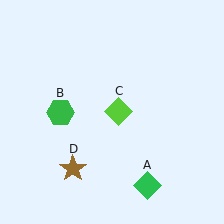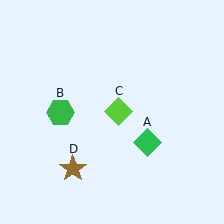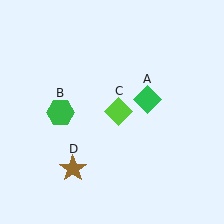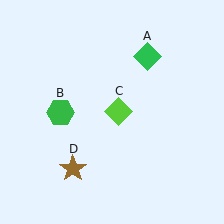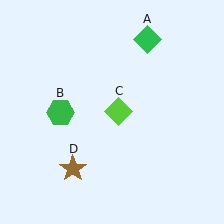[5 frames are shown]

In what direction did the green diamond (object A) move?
The green diamond (object A) moved up.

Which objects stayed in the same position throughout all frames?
Green hexagon (object B) and lime diamond (object C) and brown star (object D) remained stationary.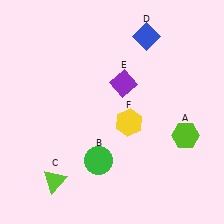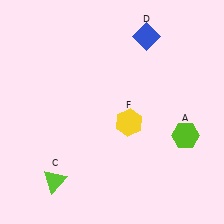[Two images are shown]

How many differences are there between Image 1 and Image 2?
There are 2 differences between the two images.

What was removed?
The green circle (B), the purple diamond (E) were removed in Image 2.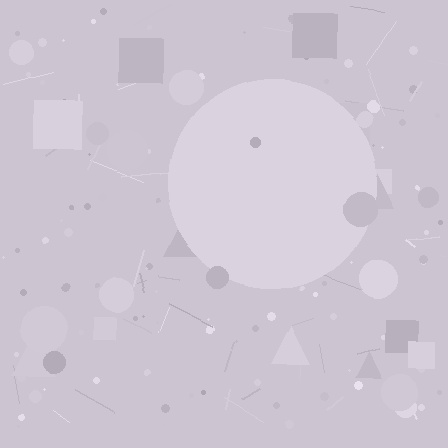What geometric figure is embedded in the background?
A circle is embedded in the background.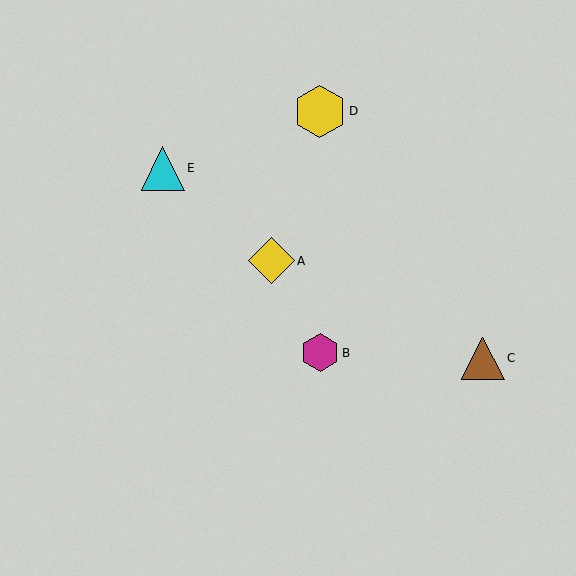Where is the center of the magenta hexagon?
The center of the magenta hexagon is at (320, 353).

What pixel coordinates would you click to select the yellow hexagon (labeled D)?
Click at (320, 111) to select the yellow hexagon D.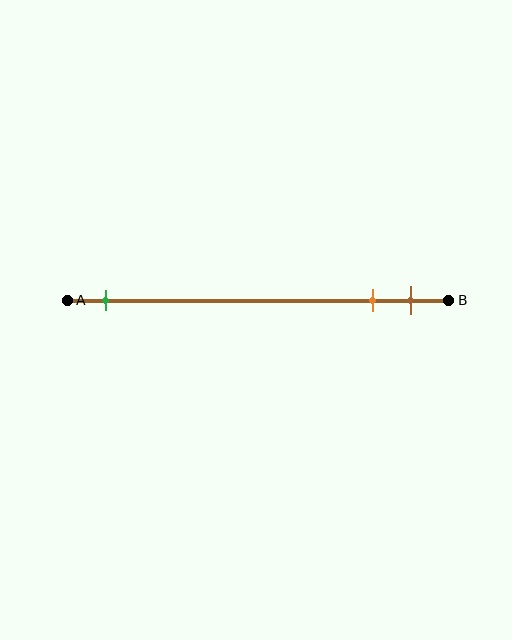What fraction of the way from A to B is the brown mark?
The brown mark is approximately 90% (0.9) of the way from A to B.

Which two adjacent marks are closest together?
The orange and brown marks are the closest adjacent pair.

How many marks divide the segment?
There are 3 marks dividing the segment.